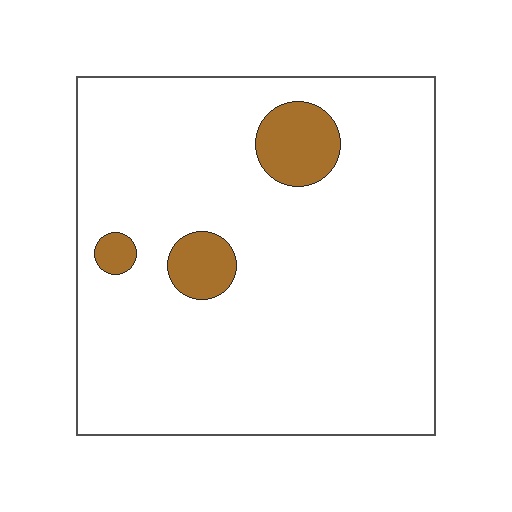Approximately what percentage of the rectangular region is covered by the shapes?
Approximately 10%.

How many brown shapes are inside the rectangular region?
3.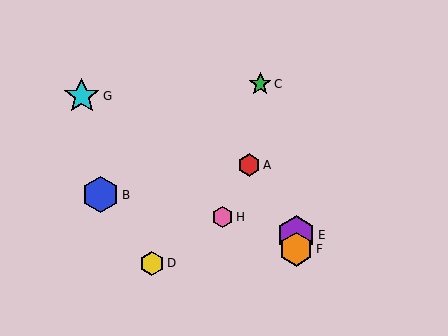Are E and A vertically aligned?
No, E is at x≈296 and A is at x≈249.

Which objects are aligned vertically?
Objects E, F are aligned vertically.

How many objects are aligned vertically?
2 objects (E, F) are aligned vertically.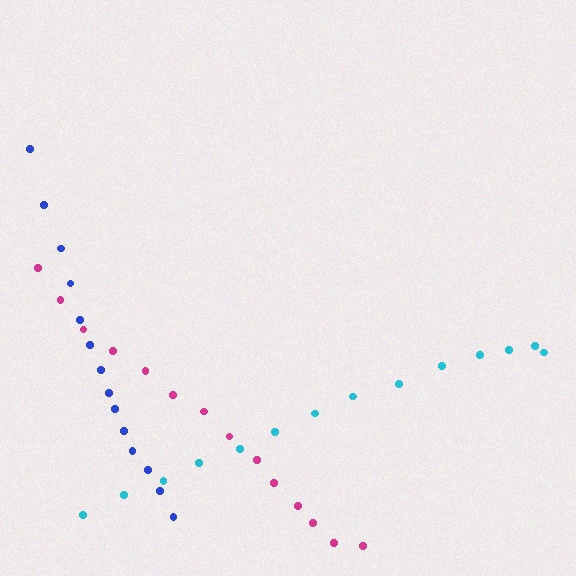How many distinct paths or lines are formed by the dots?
There are 3 distinct paths.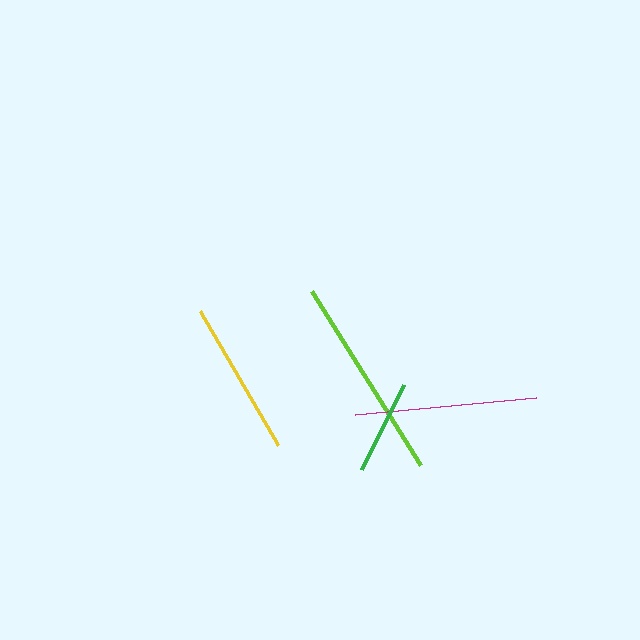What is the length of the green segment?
The green segment is approximately 95 pixels long.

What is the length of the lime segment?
The lime segment is approximately 205 pixels long.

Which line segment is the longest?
The lime line is the longest at approximately 205 pixels.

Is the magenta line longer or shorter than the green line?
The magenta line is longer than the green line.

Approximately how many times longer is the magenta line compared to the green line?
The magenta line is approximately 1.9 times the length of the green line.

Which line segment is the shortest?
The green line is the shortest at approximately 95 pixels.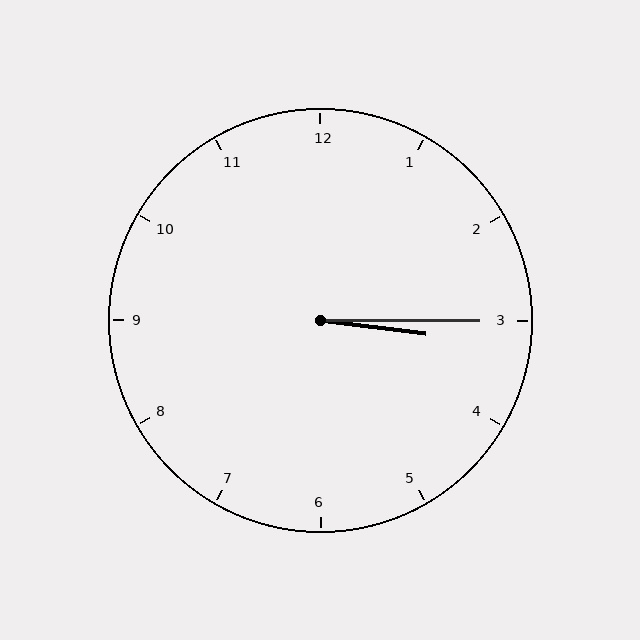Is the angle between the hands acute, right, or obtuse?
It is acute.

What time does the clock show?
3:15.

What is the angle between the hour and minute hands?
Approximately 8 degrees.